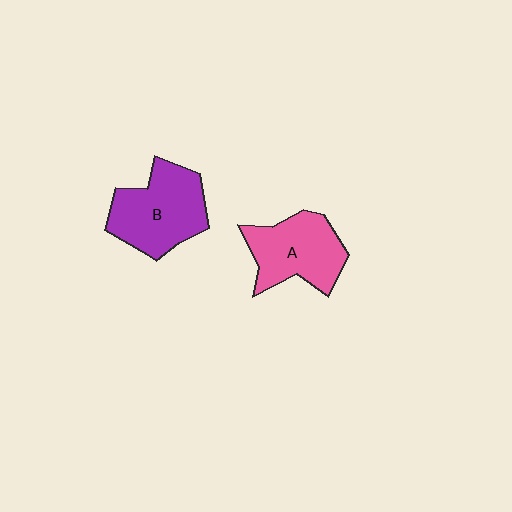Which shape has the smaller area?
Shape A (pink).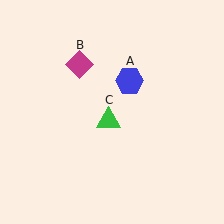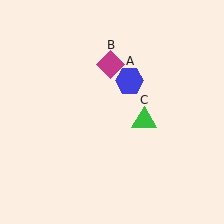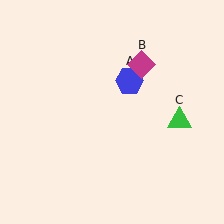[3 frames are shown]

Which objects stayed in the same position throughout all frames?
Blue hexagon (object A) remained stationary.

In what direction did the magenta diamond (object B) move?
The magenta diamond (object B) moved right.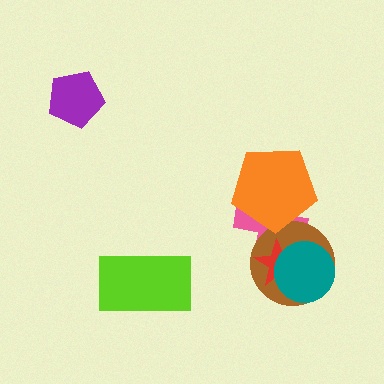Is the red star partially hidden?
Yes, it is partially covered by another shape.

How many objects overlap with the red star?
3 objects overlap with the red star.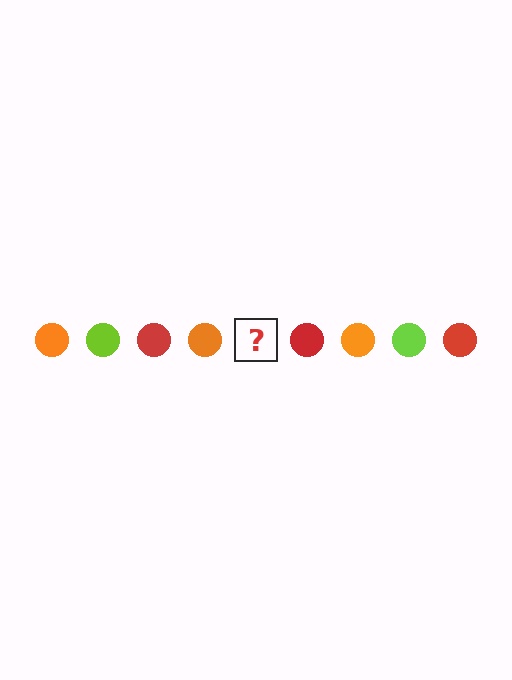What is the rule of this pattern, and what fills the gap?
The rule is that the pattern cycles through orange, lime, red circles. The gap should be filled with a lime circle.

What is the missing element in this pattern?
The missing element is a lime circle.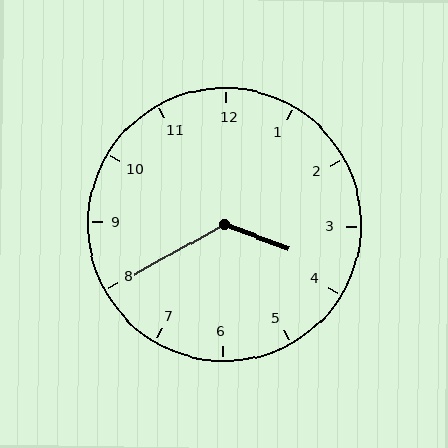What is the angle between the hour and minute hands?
Approximately 130 degrees.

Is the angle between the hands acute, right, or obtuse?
It is obtuse.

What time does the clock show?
3:40.